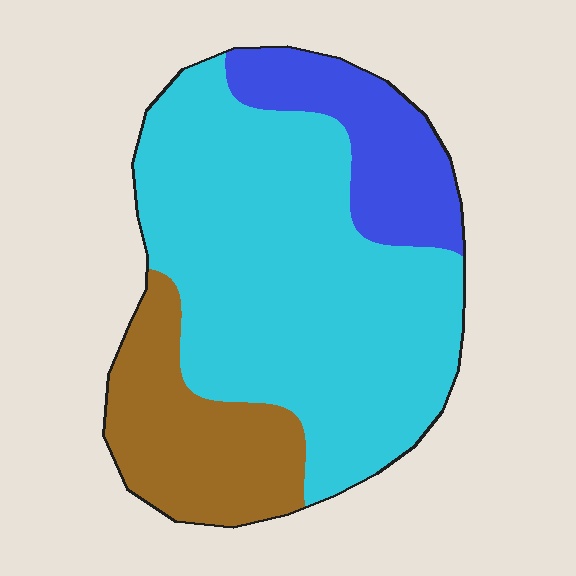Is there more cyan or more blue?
Cyan.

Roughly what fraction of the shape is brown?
Brown covers 21% of the shape.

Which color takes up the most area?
Cyan, at roughly 60%.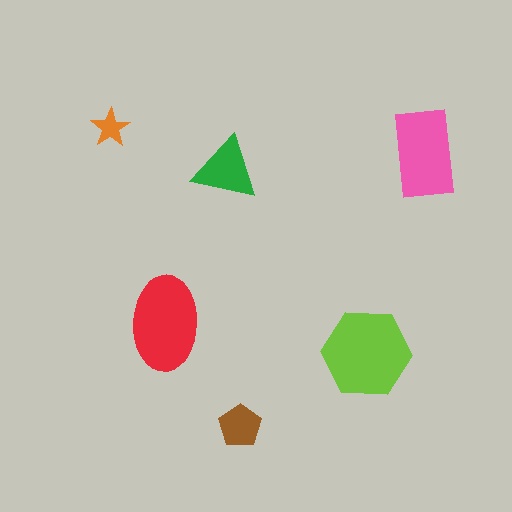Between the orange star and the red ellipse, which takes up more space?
The red ellipse.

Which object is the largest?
The lime hexagon.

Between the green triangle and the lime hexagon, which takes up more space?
The lime hexagon.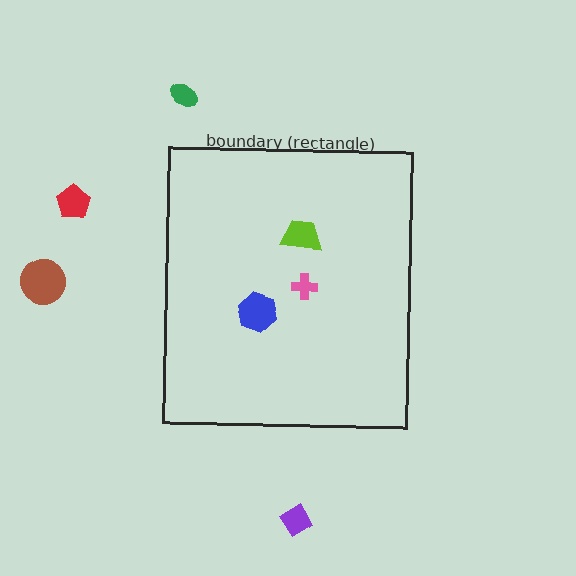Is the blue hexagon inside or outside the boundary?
Inside.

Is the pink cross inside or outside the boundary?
Inside.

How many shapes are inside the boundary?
3 inside, 4 outside.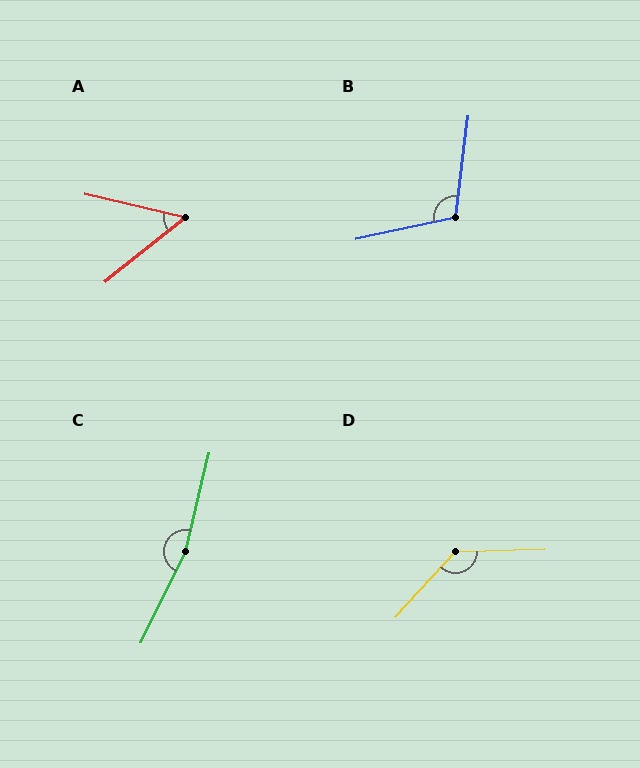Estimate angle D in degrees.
Approximately 134 degrees.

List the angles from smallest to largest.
A (52°), B (109°), D (134°), C (168°).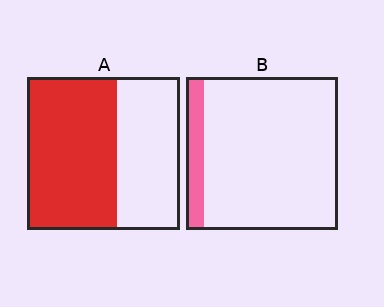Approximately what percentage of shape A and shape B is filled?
A is approximately 60% and B is approximately 10%.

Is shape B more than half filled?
No.